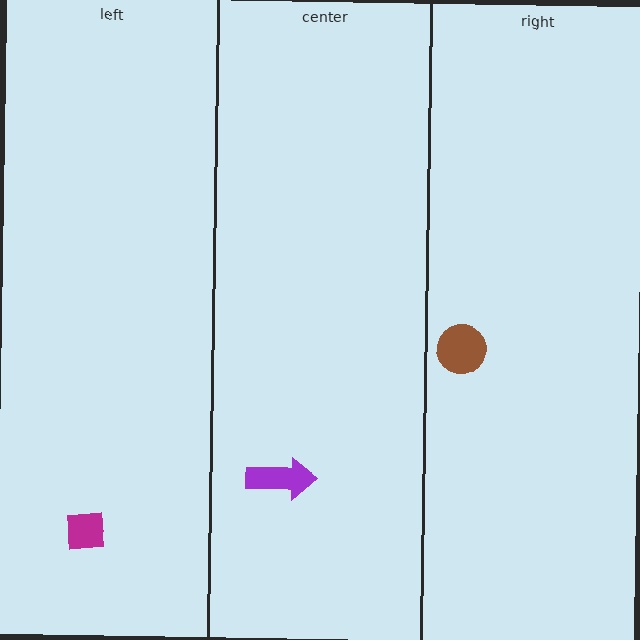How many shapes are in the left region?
1.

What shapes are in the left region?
The magenta square.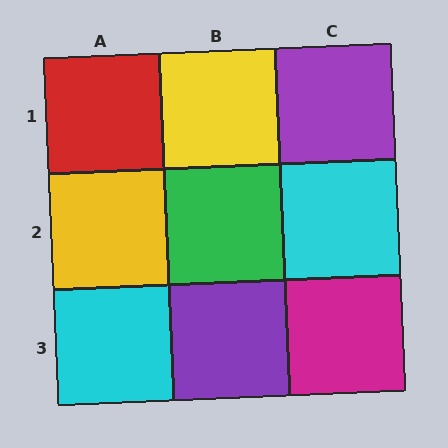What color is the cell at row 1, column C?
Purple.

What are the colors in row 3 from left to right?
Cyan, purple, magenta.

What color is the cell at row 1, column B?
Yellow.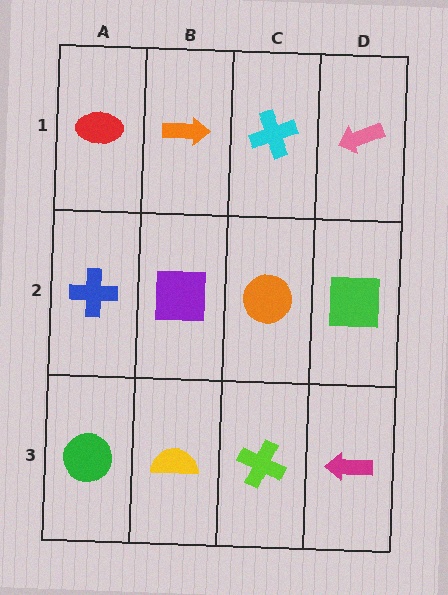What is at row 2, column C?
An orange circle.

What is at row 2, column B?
A purple square.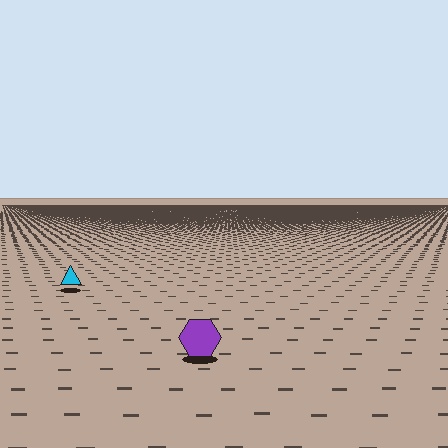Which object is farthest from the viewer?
The cyan triangle is farthest from the viewer. It appears smaller and the ground texture around it is denser.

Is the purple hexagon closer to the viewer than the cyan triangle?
Yes. The purple hexagon is closer — you can tell from the texture gradient: the ground texture is coarser near it.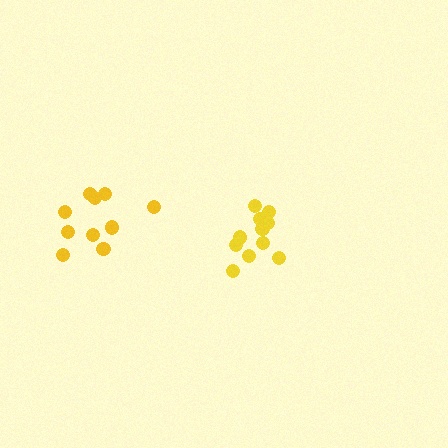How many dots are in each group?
Group 1: 10 dots, Group 2: 12 dots (22 total).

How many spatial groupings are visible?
There are 2 spatial groupings.